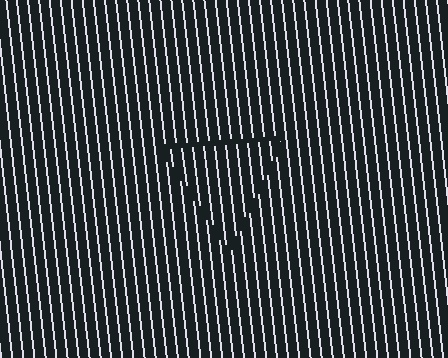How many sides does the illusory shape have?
3 sides — the line-ends trace a triangle.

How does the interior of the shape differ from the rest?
The interior of the shape contains the same grating, shifted by half a period — the contour is defined by the phase discontinuity where line-ends from the inner and outer gratings abut.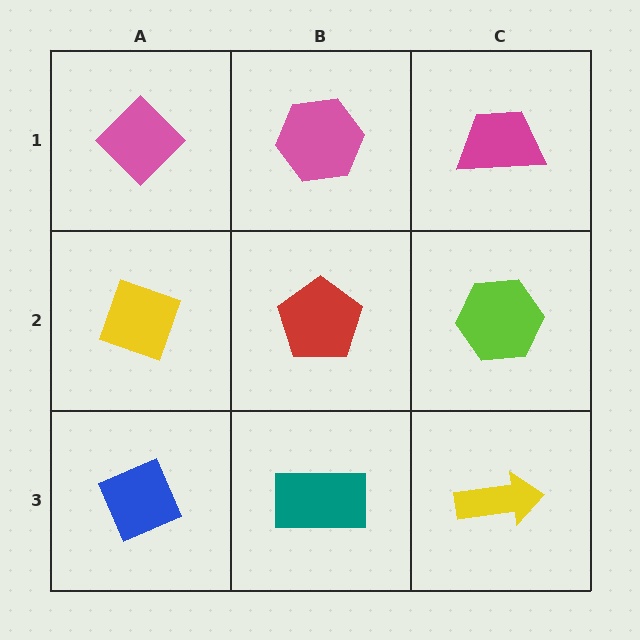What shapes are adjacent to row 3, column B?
A red pentagon (row 2, column B), a blue diamond (row 3, column A), a yellow arrow (row 3, column C).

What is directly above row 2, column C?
A magenta trapezoid.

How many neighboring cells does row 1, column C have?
2.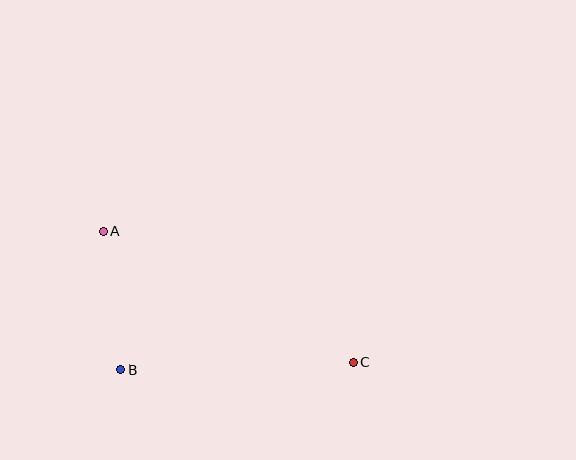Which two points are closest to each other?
Points A and B are closest to each other.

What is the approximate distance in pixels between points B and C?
The distance between B and C is approximately 232 pixels.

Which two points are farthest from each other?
Points A and C are farthest from each other.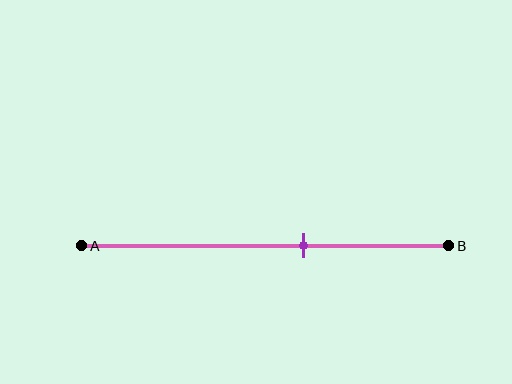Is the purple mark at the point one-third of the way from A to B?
No, the mark is at about 60% from A, not at the 33% one-third point.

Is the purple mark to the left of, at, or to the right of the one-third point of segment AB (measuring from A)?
The purple mark is to the right of the one-third point of segment AB.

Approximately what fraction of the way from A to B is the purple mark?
The purple mark is approximately 60% of the way from A to B.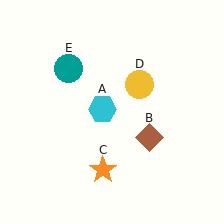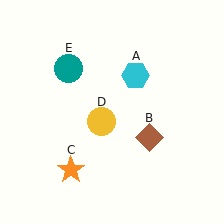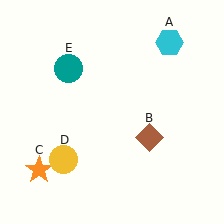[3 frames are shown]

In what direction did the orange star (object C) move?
The orange star (object C) moved left.